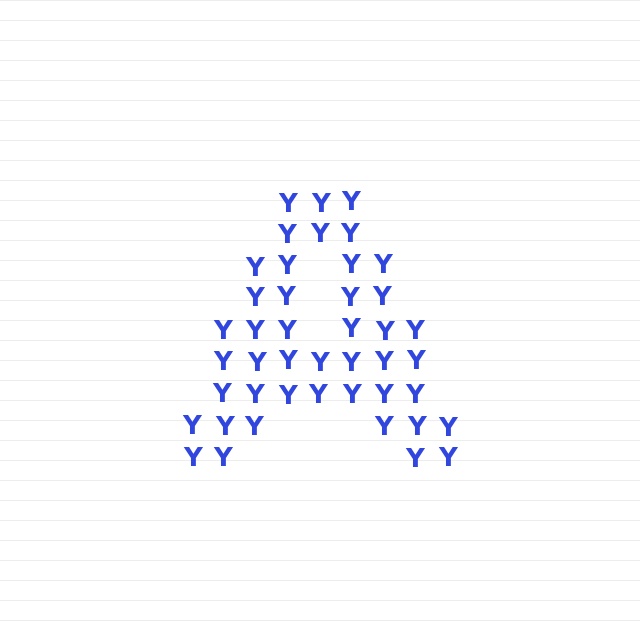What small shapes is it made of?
It is made of small letter Y's.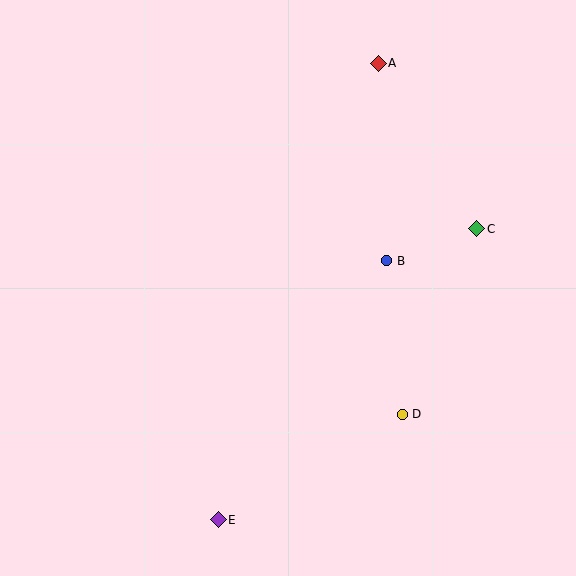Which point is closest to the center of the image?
Point B at (387, 261) is closest to the center.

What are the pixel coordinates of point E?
Point E is at (218, 520).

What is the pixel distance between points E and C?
The distance between E and C is 389 pixels.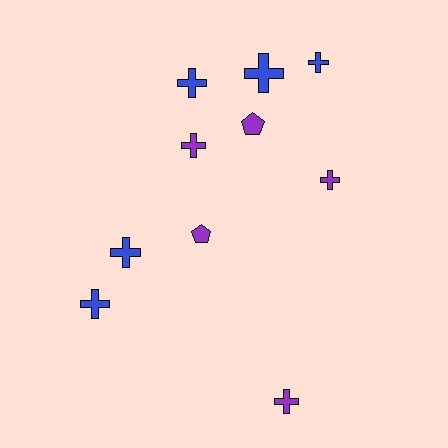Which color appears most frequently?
Purple, with 5 objects.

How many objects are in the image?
There are 10 objects.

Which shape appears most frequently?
Cross, with 8 objects.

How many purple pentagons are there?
There are 2 purple pentagons.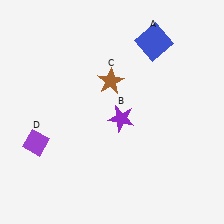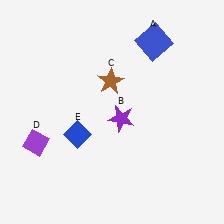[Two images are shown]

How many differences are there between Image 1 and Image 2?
There is 1 difference between the two images.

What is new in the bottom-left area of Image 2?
A blue diamond (E) was added in the bottom-left area of Image 2.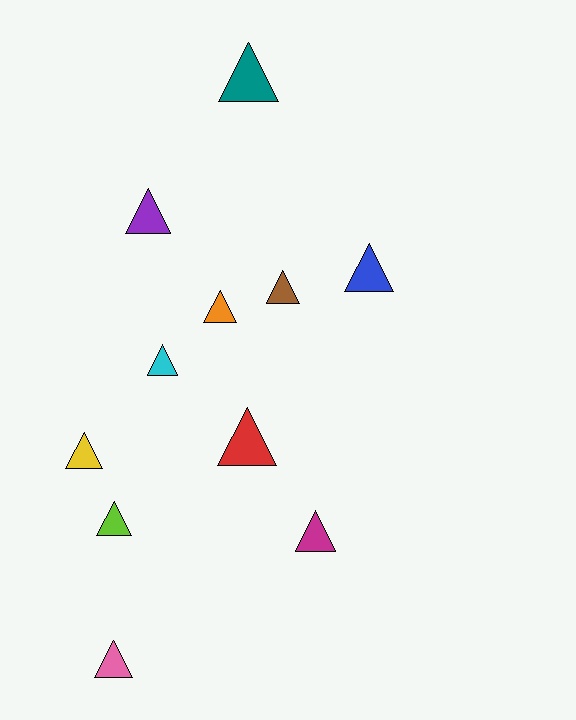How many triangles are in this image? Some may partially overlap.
There are 11 triangles.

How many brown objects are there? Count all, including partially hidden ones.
There is 1 brown object.